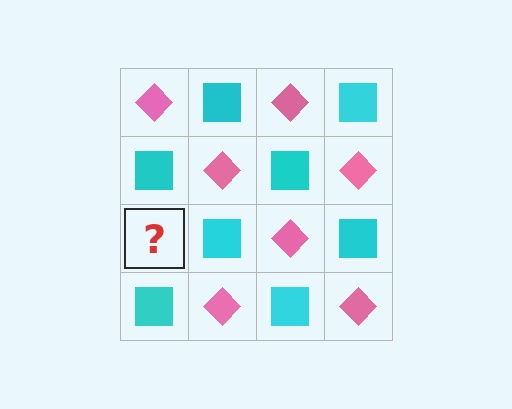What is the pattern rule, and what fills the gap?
The rule is that it alternates pink diamond and cyan square in a checkerboard pattern. The gap should be filled with a pink diamond.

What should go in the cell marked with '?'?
The missing cell should contain a pink diamond.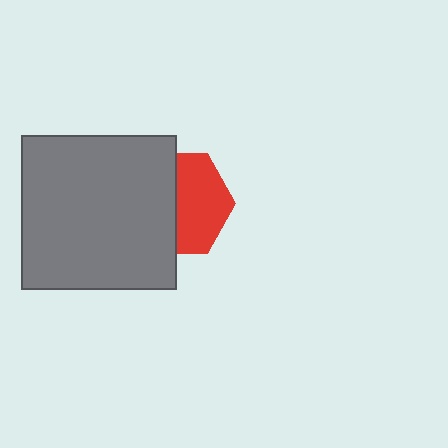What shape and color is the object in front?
The object in front is a gray square.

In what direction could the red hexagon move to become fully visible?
The red hexagon could move right. That would shift it out from behind the gray square entirely.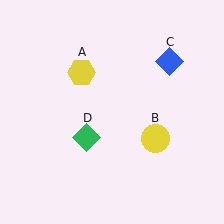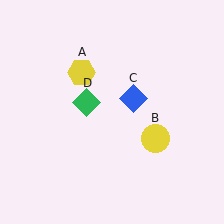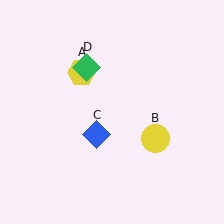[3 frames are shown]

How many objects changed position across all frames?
2 objects changed position: blue diamond (object C), green diamond (object D).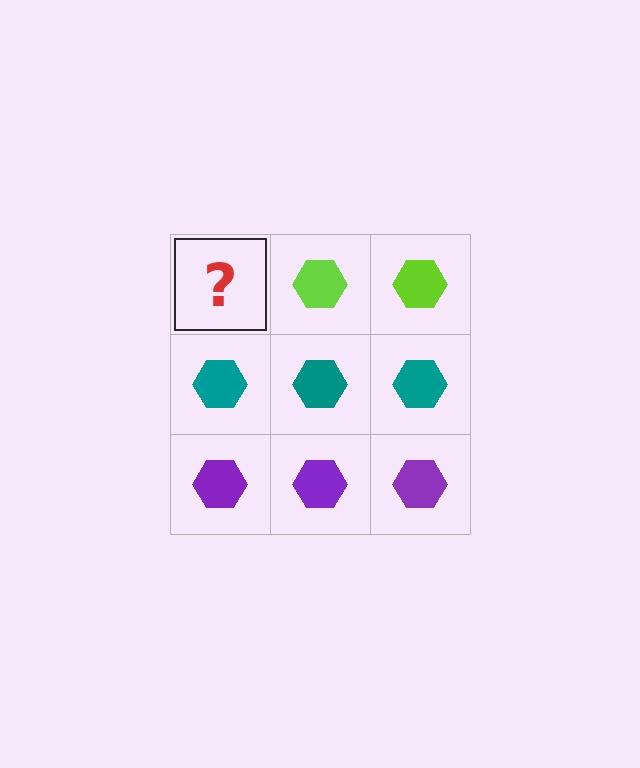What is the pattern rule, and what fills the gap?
The rule is that each row has a consistent color. The gap should be filled with a lime hexagon.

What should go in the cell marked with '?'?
The missing cell should contain a lime hexagon.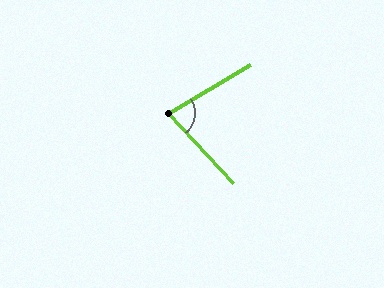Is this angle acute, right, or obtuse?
It is acute.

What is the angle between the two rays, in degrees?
Approximately 78 degrees.